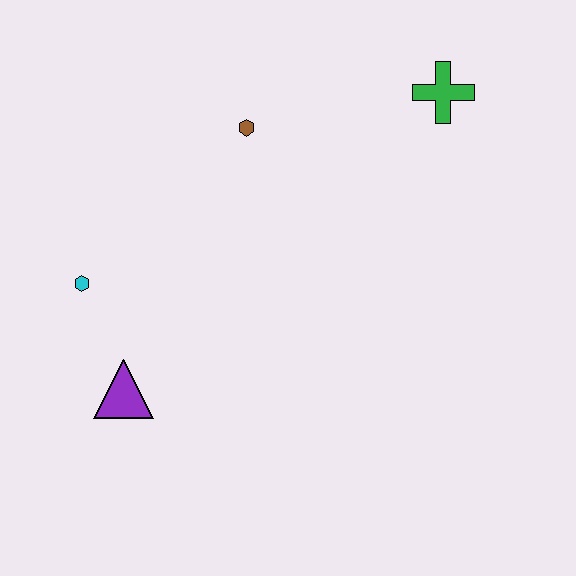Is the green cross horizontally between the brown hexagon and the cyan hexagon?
No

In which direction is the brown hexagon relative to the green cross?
The brown hexagon is to the left of the green cross.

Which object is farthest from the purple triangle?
The green cross is farthest from the purple triangle.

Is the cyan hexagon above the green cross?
No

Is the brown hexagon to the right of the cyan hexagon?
Yes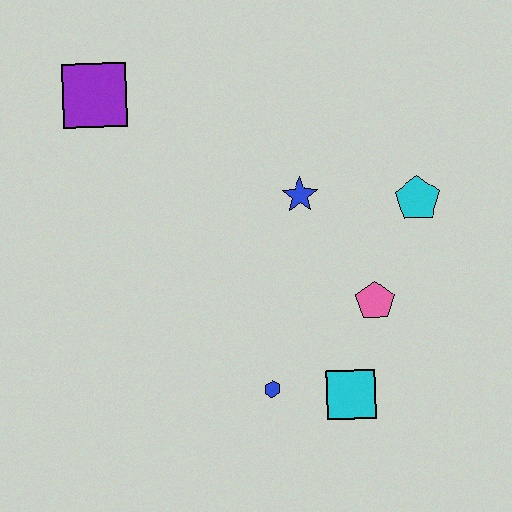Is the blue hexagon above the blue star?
No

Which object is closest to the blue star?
The cyan pentagon is closest to the blue star.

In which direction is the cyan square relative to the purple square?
The cyan square is below the purple square.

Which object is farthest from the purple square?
The cyan square is farthest from the purple square.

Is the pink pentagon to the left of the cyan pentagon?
Yes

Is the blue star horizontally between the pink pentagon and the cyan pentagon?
No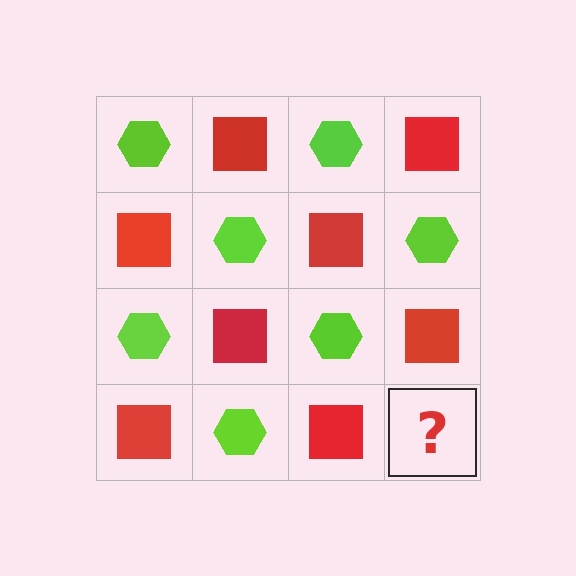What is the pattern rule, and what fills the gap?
The rule is that it alternates lime hexagon and red square in a checkerboard pattern. The gap should be filled with a lime hexagon.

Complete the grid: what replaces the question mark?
The question mark should be replaced with a lime hexagon.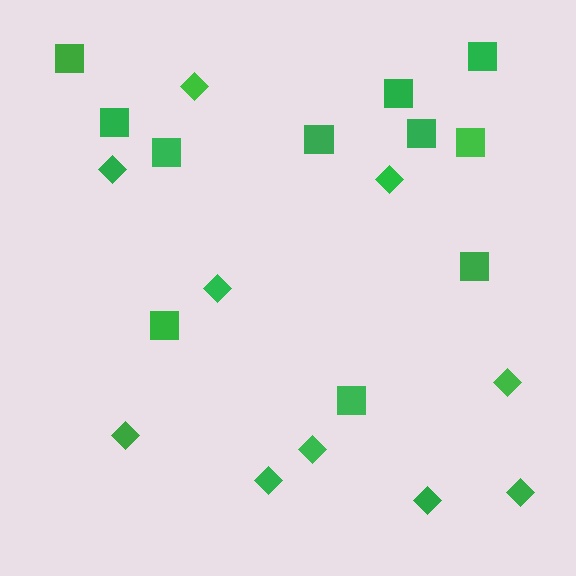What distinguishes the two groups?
There are 2 groups: one group of diamonds (10) and one group of squares (11).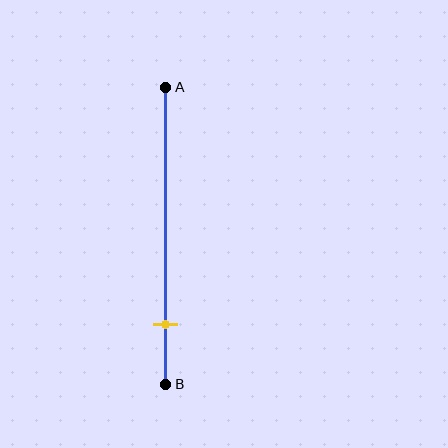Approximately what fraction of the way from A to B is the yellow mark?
The yellow mark is approximately 80% of the way from A to B.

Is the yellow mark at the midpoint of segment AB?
No, the mark is at about 80% from A, not at the 50% midpoint.